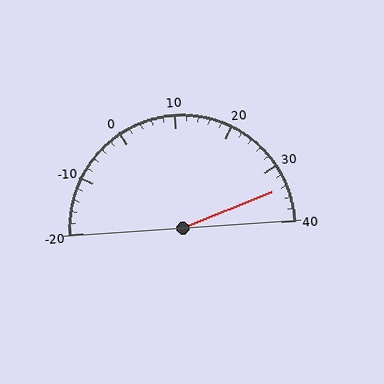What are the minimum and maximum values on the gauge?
The gauge ranges from -20 to 40.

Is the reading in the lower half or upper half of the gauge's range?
The reading is in the upper half of the range (-20 to 40).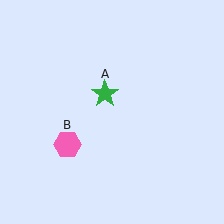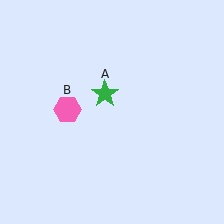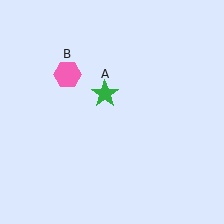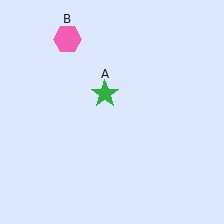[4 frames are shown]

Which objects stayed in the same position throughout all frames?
Green star (object A) remained stationary.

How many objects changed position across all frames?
1 object changed position: pink hexagon (object B).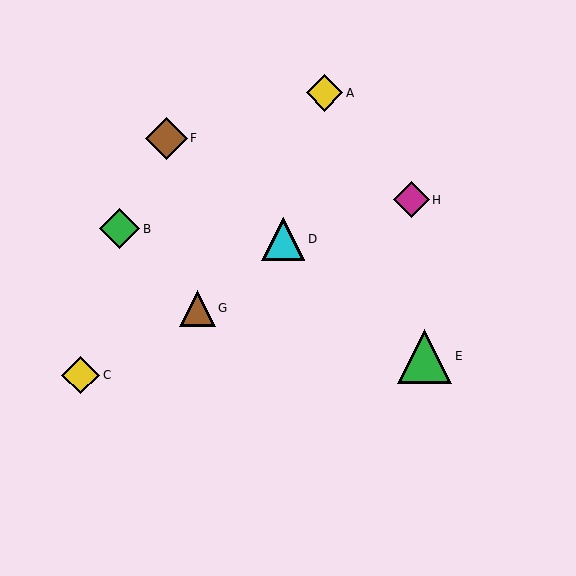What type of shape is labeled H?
Shape H is a magenta diamond.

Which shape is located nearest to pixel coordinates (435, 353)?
The green triangle (labeled E) at (425, 356) is nearest to that location.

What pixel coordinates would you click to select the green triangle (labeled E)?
Click at (425, 356) to select the green triangle E.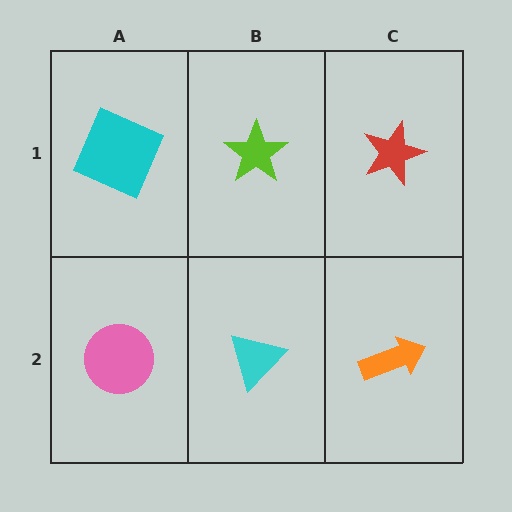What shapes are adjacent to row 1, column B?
A cyan triangle (row 2, column B), a cyan square (row 1, column A), a red star (row 1, column C).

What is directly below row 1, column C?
An orange arrow.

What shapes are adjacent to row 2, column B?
A lime star (row 1, column B), a pink circle (row 2, column A), an orange arrow (row 2, column C).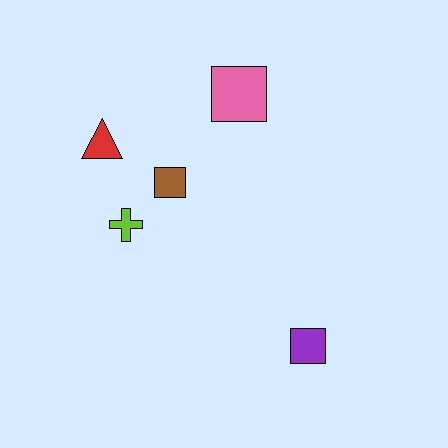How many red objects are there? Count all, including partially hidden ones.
There is 1 red object.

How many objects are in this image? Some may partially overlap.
There are 5 objects.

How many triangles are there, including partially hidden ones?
There is 1 triangle.